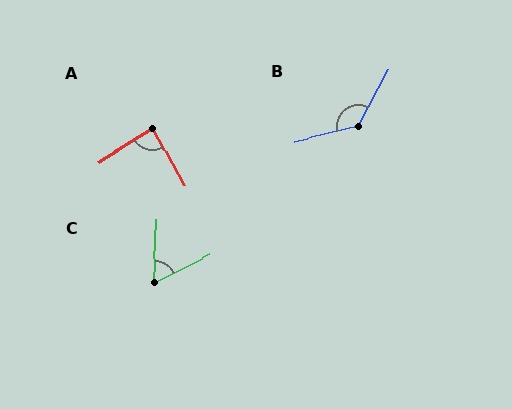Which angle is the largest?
B, at approximately 131 degrees.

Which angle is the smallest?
C, at approximately 60 degrees.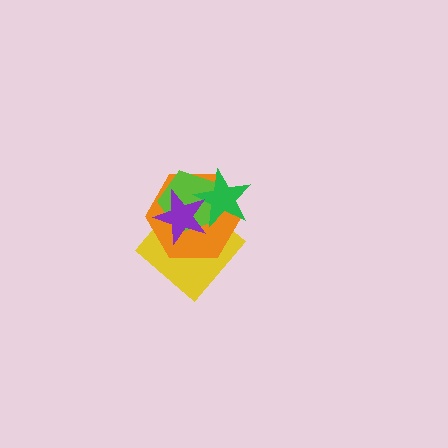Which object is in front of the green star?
The purple star is in front of the green star.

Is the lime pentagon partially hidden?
Yes, it is partially covered by another shape.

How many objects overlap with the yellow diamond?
4 objects overlap with the yellow diamond.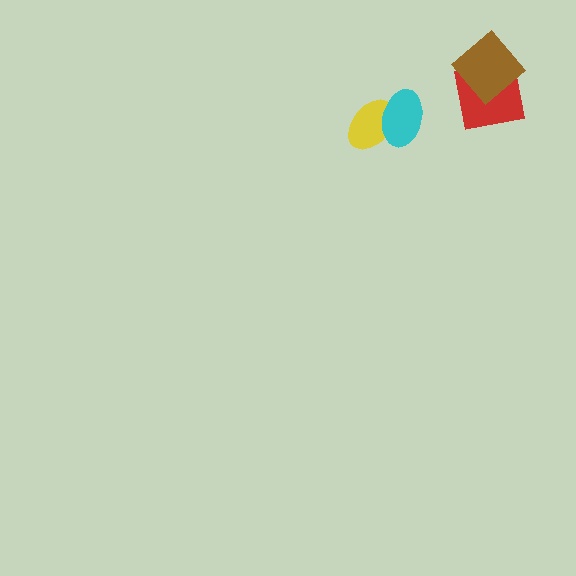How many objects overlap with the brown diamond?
1 object overlaps with the brown diamond.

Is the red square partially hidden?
Yes, it is partially covered by another shape.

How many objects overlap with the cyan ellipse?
1 object overlaps with the cyan ellipse.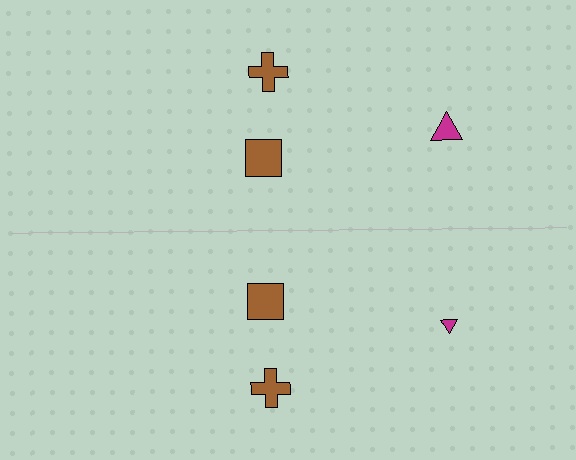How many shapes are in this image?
There are 6 shapes in this image.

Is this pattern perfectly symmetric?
No, the pattern is not perfectly symmetric. The magenta triangle on the bottom side has a different size than its mirror counterpart.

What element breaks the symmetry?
The magenta triangle on the bottom side has a different size than its mirror counterpart.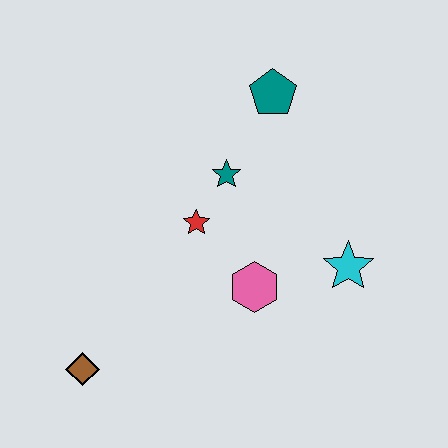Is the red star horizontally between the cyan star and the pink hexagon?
No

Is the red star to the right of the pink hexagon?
No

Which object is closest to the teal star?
The red star is closest to the teal star.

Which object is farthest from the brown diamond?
The teal pentagon is farthest from the brown diamond.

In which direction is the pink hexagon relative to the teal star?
The pink hexagon is below the teal star.